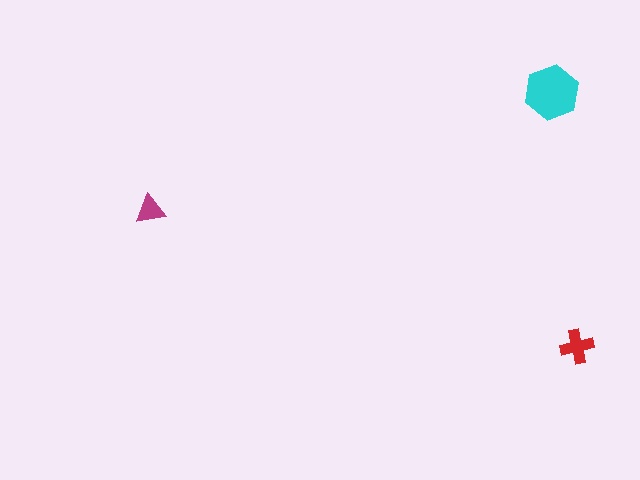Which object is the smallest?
The magenta triangle.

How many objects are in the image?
There are 3 objects in the image.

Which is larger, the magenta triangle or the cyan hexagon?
The cyan hexagon.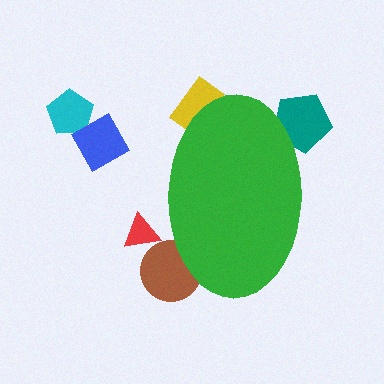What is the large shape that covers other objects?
A green ellipse.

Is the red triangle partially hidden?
Yes, the red triangle is partially hidden behind the green ellipse.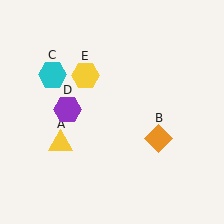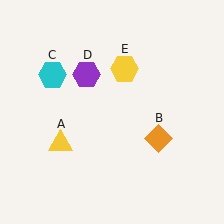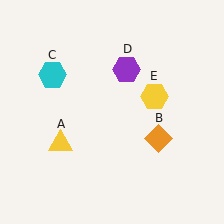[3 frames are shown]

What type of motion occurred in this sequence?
The purple hexagon (object D), yellow hexagon (object E) rotated clockwise around the center of the scene.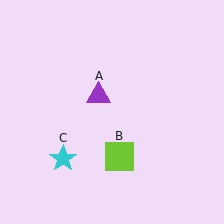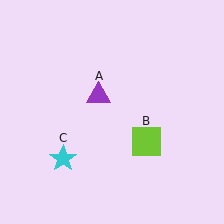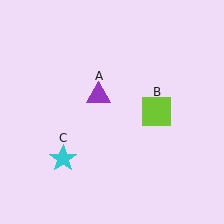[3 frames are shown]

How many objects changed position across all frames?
1 object changed position: lime square (object B).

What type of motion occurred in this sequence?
The lime square (object B) rotated counterclockwise around the center of the scene.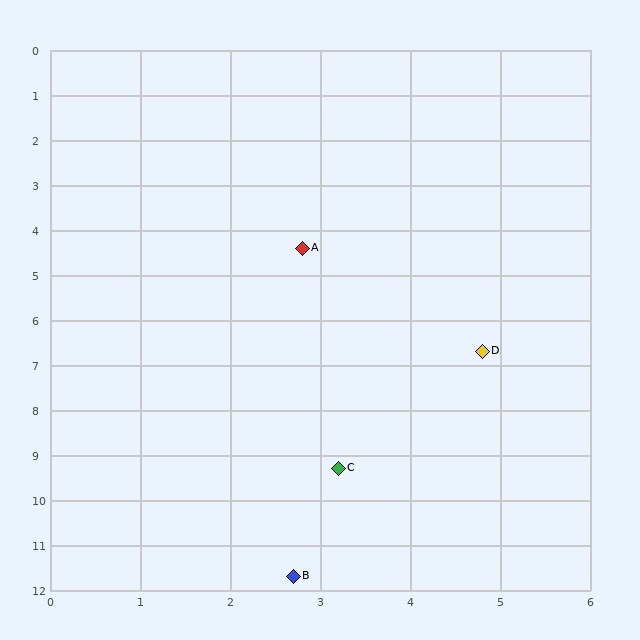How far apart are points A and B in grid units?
Points A and B are about 7.3 grid units apart.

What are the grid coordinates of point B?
Point B is at approximately (2.7, 11.7).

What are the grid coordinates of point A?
Point A is at approximately (2.8, 4.4).